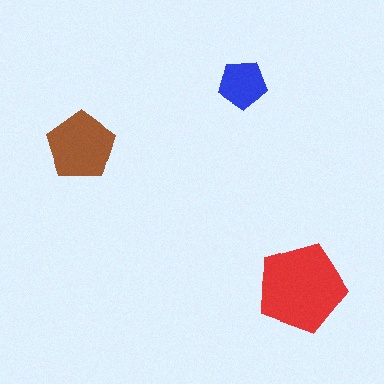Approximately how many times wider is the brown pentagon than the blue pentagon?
About 1.5 times wider.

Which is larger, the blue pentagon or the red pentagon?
The red one.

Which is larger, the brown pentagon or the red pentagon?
The red one.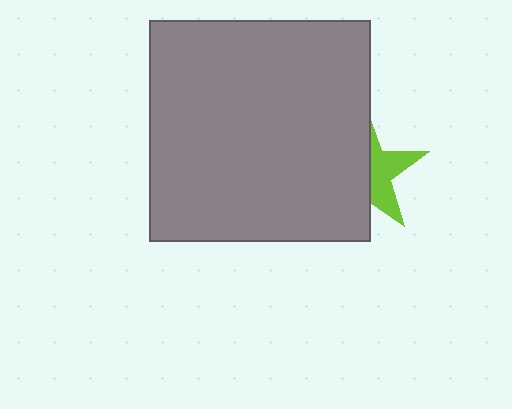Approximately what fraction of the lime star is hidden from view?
Roughly 60% of the lime star is hidden behind the gray square.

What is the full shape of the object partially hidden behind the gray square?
The partially hidden object is a lime star.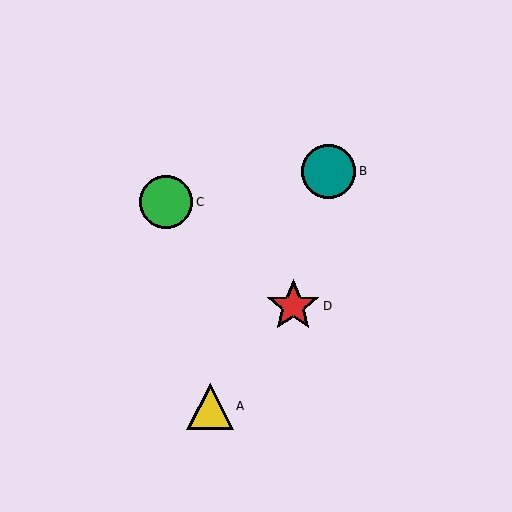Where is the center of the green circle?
The center of the green circle is at (166, 202).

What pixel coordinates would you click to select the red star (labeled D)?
Click at (293, 306) to select the red star D.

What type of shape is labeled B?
Shape B is a teal circle.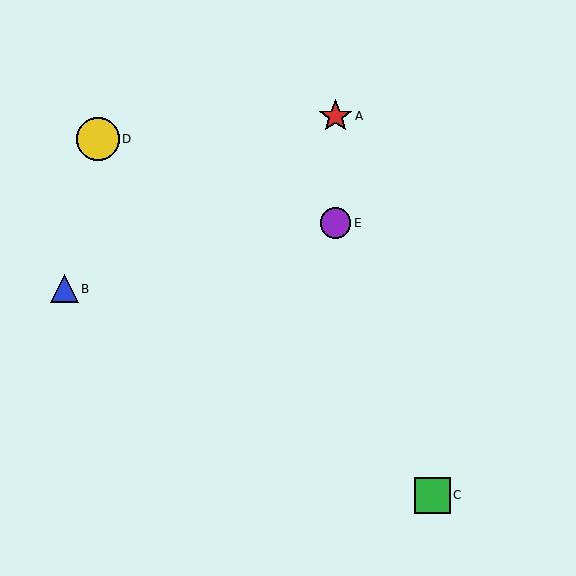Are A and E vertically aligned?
Yes, both are at x≈336.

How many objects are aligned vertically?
2 objects (A, E) are aligned vertically.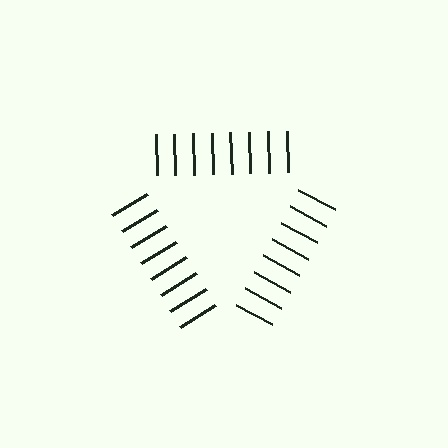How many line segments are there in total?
24 — 8 along each of the 3 edges.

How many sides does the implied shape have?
3 sides — the line-ends trace a triangle.